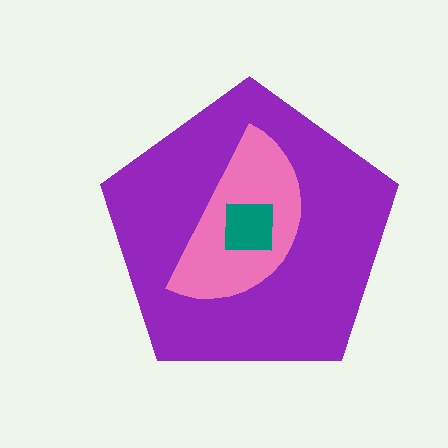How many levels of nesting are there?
3.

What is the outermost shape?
The purple pentagon.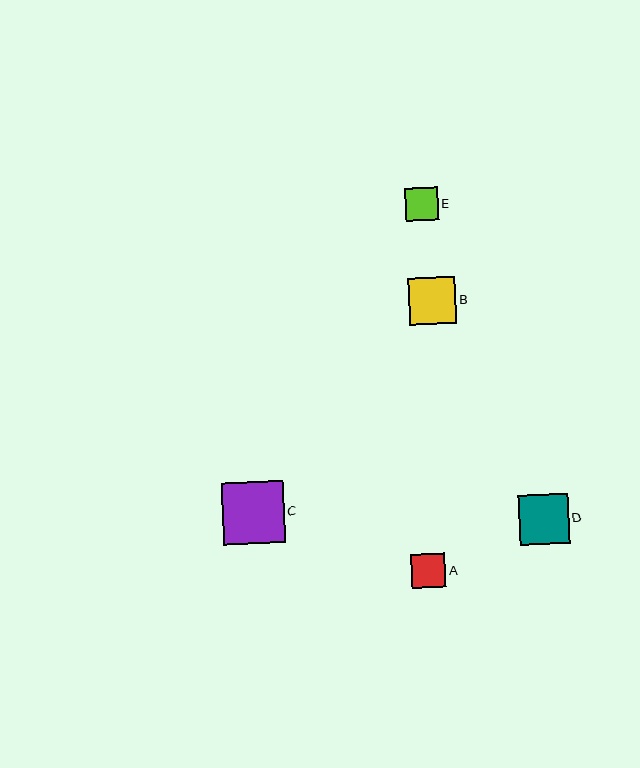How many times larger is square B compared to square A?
Square B is approximately 1.4 times the size of square A.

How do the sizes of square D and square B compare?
Square D and square B are approximately the same size.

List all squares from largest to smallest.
From largest to smallest: C, D, B, A, E.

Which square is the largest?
Square C is the largest with a size of approximately 62 pixels.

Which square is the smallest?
Square E is the smallest with a size of approximately 33 pixels.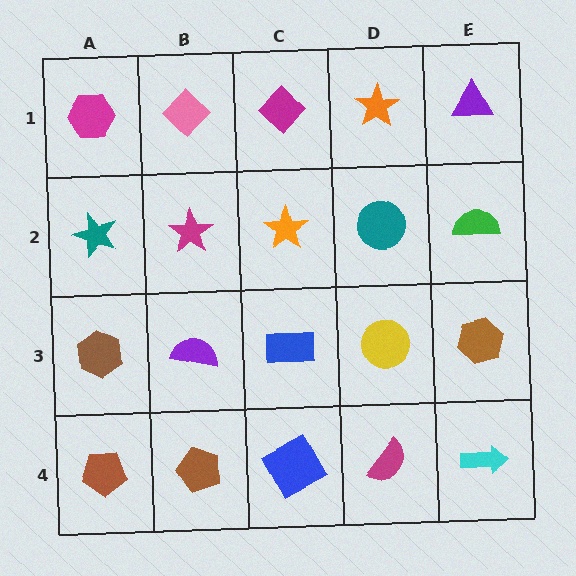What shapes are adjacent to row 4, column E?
A brown hexagon (row 3, column E), a magenta semicircle (row 4, column D).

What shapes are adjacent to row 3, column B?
A magenta star (row 2, column B), a brown pentagon (row 4, column B), a brown hexagon (row 3, column A), a blue rectangle (row 3, column C).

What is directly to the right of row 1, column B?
A magenta diamond.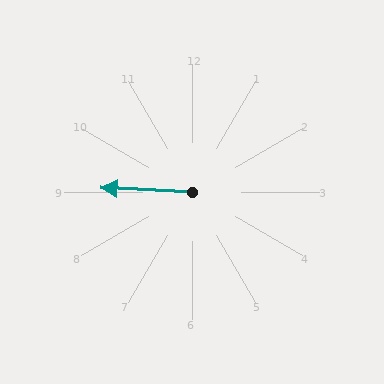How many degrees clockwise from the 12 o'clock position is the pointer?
Approximately 273 degrees.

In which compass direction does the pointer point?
West.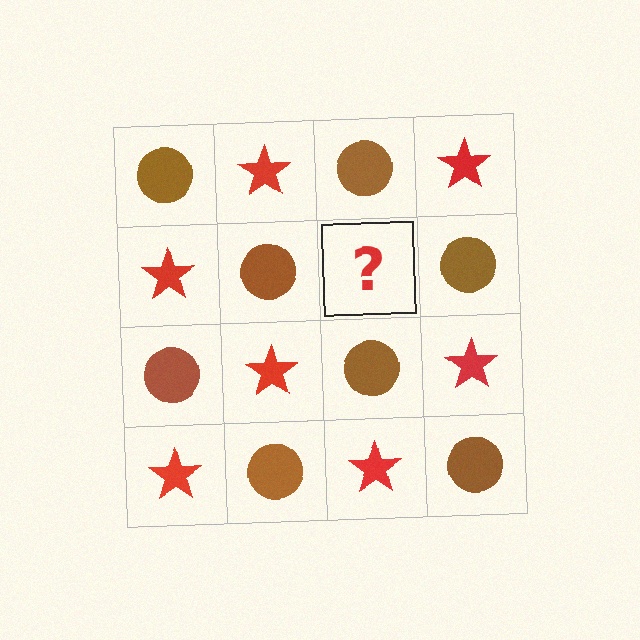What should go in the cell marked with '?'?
The missing cell should contain a red star.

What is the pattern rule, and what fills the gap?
The rule is that it alternates brown circle and red star in a checkerboard pattern. The gap should be filled with a red star.